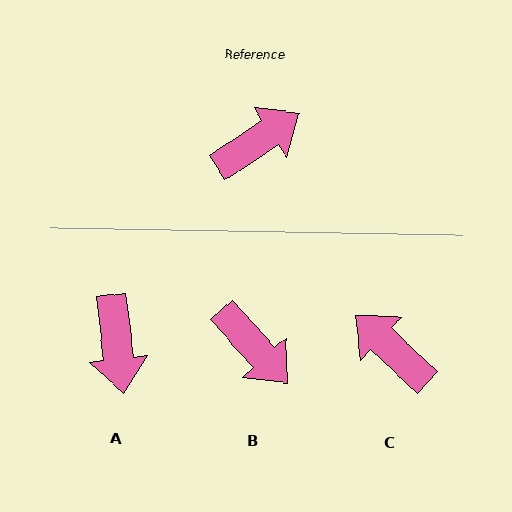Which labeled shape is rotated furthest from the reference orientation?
A, about 117 degrees away.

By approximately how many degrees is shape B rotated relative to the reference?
Approximately 82 degrees clockwise.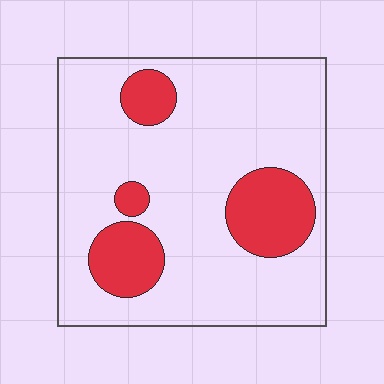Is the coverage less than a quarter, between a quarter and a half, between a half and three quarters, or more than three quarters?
Less than a quarter.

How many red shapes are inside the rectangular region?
4.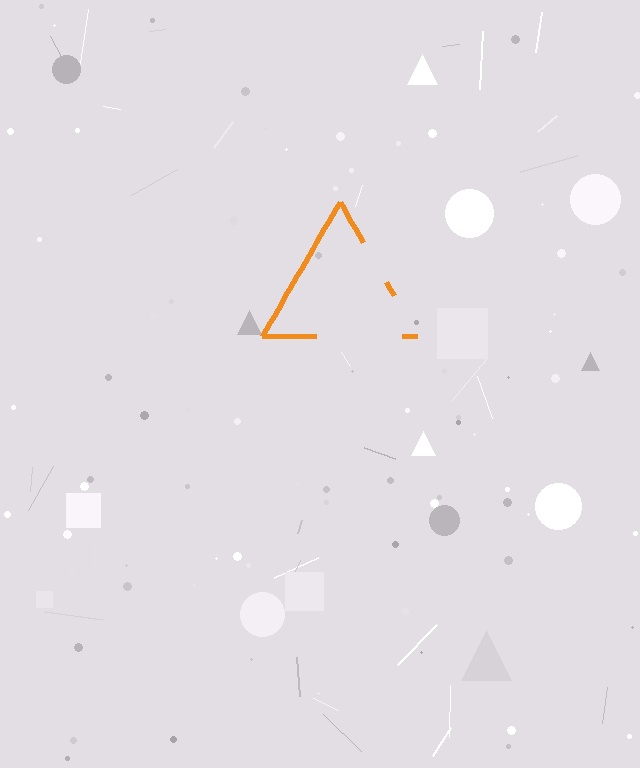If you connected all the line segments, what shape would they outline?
They would outline a triangle.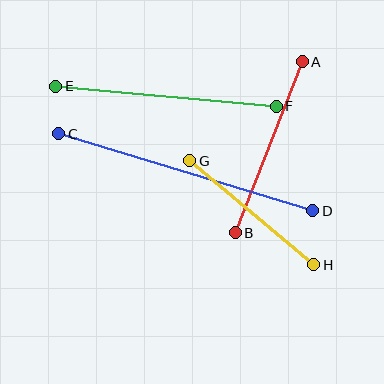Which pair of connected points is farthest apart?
Points C and D are farthest apart.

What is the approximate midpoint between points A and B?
The midpoint is at approximately (269, 147) pixels.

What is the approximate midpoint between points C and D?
The midpoint is at approximately (186, 172) pixels.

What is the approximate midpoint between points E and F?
The midpoint is at approximately (166, 96) pixels.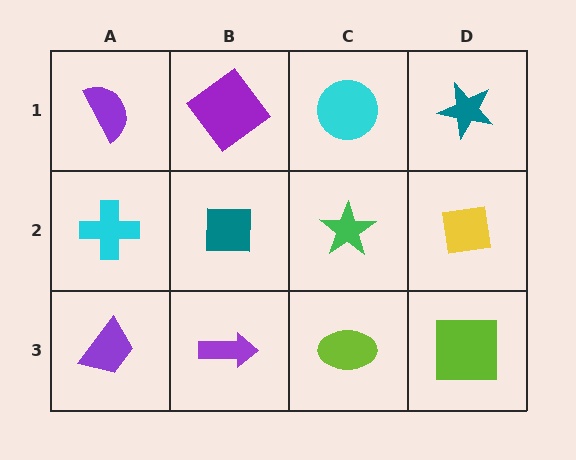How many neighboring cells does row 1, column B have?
3.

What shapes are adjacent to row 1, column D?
A yellow square (row 2, column D), a cyan circle (row 1, column C).